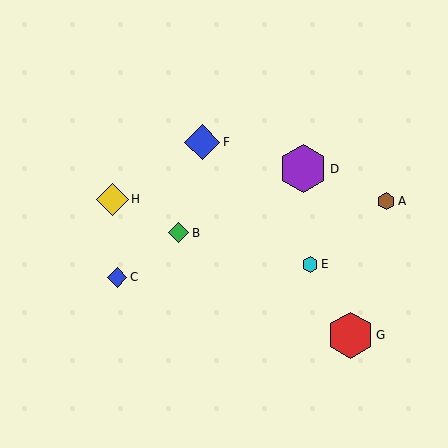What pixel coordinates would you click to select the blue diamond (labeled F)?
Click at (202, 142) to select the blue diamond F.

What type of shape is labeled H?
Shape H is a yellow diamond.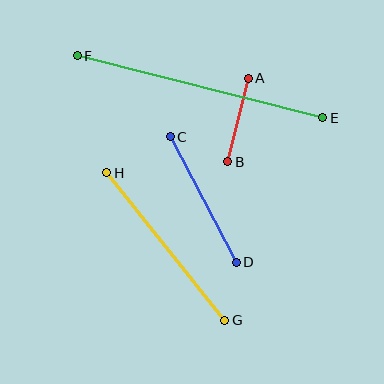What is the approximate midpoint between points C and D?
The midpoint is at approximately (203, 199) pixels.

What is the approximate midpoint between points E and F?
The midpoint is at approximately (200, 87) pixels.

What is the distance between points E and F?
The distance is approximately 253 pixels.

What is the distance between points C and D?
The distance is approximately 142 pixels.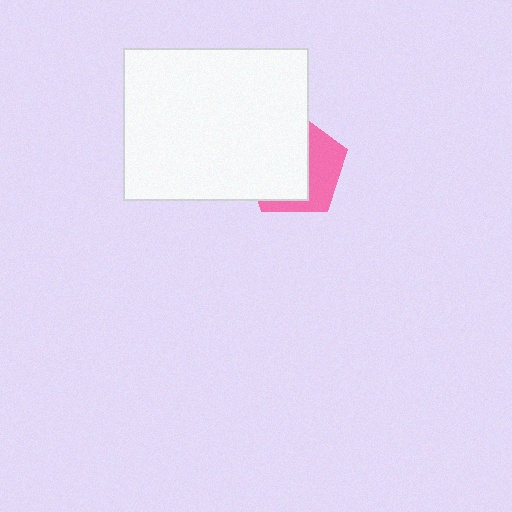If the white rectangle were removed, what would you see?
You would see the complete pink pentagon.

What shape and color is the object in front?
The object in front is a white rectangle.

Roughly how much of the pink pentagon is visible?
A small part of it is visible (roughly 37%).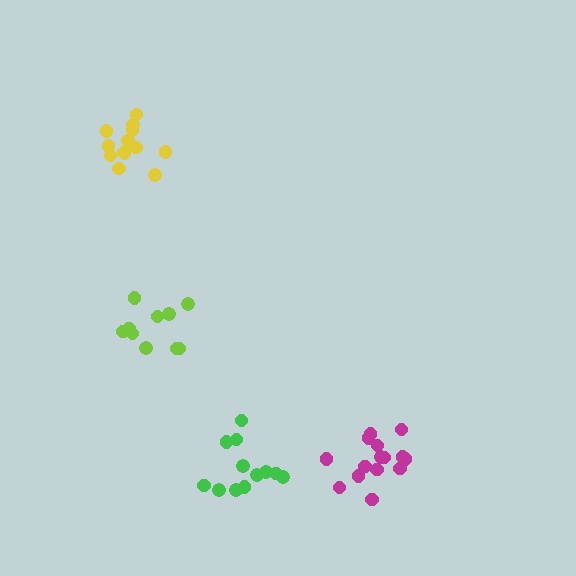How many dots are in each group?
Group 1: 10 dots, Group 2: 15 dots, Group 3: 13 dots, Group 4: 12 dots (50 total).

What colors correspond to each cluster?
The clusters are colored: lime, magenta, yellow, green.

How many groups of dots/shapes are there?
There are 4 groups.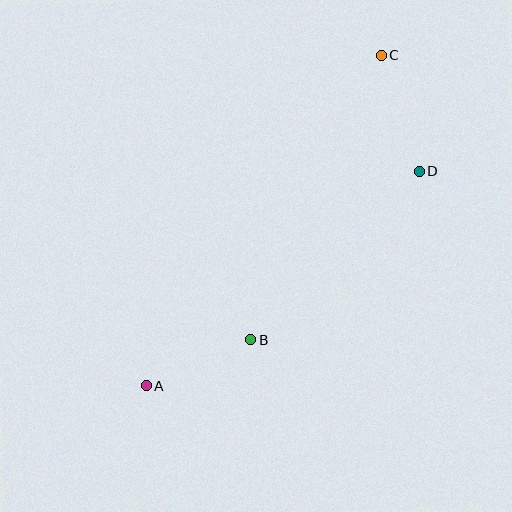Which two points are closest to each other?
Points A and B are closest to each other.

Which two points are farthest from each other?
Points A and C are farthest from each other.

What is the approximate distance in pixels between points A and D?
The distance between A and D is approximately 346 pixels.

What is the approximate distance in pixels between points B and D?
The distance between B and D is approximately 238 pixels.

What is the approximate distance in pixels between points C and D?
The distance between C and D is approximately 122 pixels.